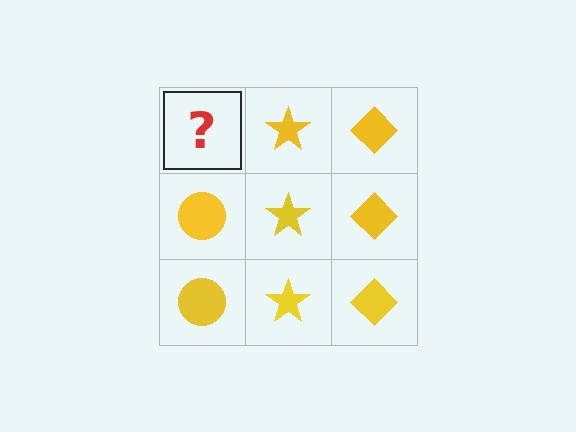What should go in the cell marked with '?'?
The missing cell should contain a yellow circle.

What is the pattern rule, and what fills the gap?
The rule is that each column has a consistent shape. The gap should be filled with a yellow circle.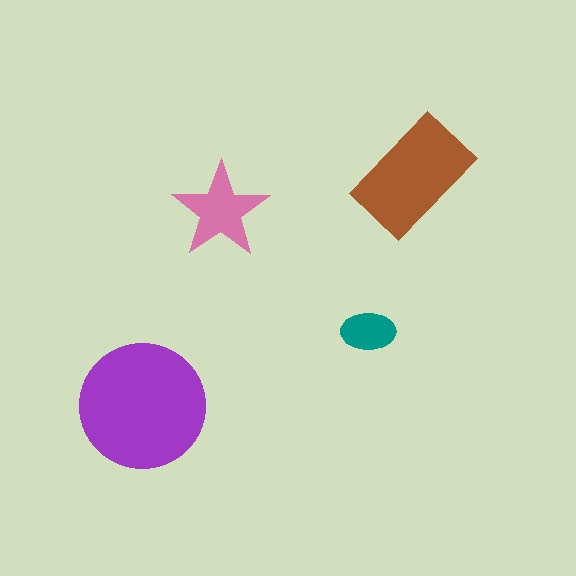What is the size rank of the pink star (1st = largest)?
3rd.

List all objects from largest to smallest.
The purple circle, the brown rectangle, the pink star, the teal ellipse.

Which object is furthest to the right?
The brown rectangle is rightmost.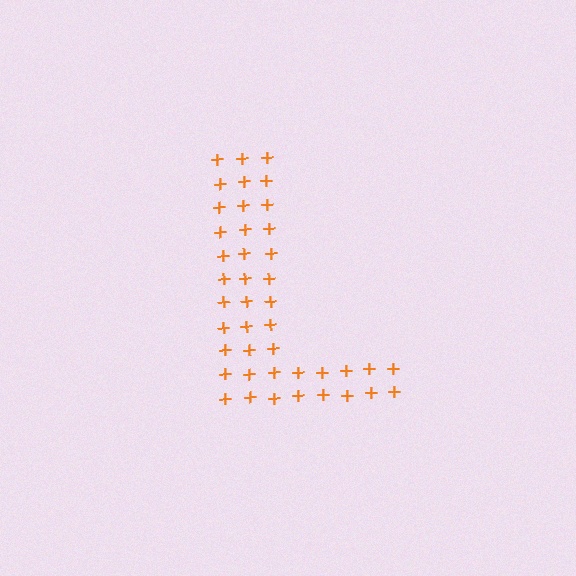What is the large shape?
The large shape is the letter L.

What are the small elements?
The small elements are plus signs.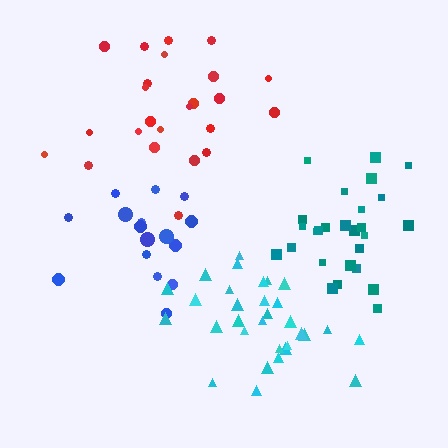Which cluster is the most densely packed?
Teal.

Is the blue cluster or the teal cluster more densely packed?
Teal.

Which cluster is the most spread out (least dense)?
Red.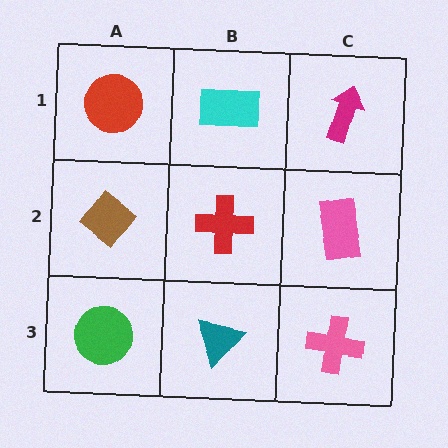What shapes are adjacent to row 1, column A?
A brown diamond (row 2, column A), a cyan rectangle (row 1, column B).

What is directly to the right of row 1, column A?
A cyan rectangle.